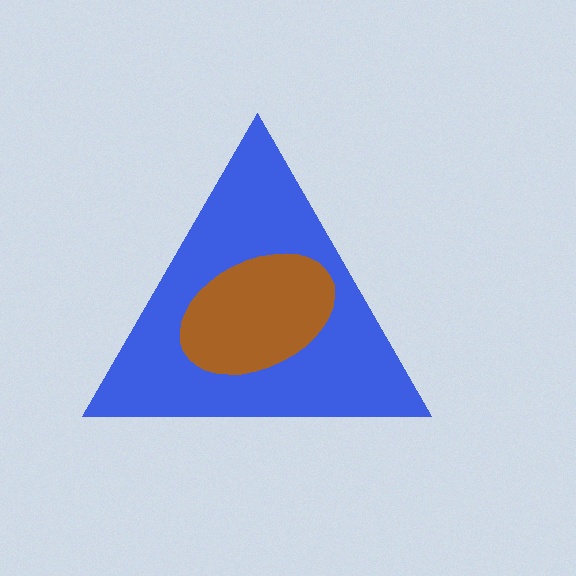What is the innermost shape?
The brown ellipse.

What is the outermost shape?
The blue triangle.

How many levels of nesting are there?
2.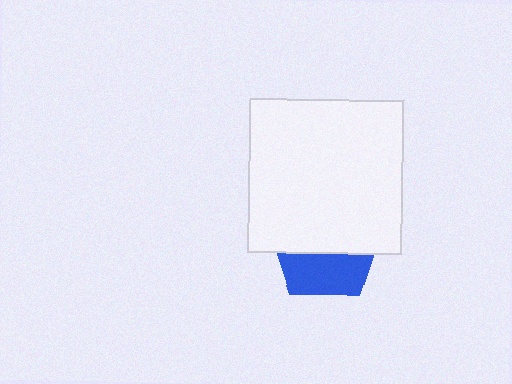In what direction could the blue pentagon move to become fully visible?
The blue pentagon could move down. That would shift it out from behind the white square entirely.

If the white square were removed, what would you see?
You would see the complete blue pentagon.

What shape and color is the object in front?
The object in front is a white square.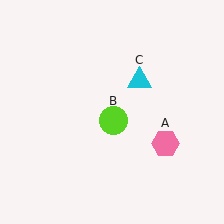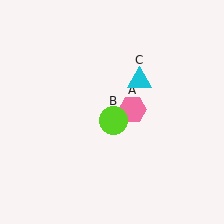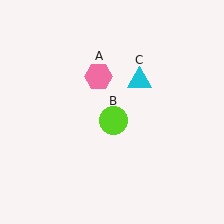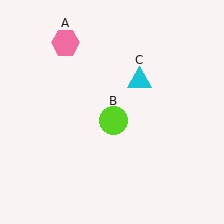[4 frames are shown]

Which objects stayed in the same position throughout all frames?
Lime circle (object B) and cyan triangle (object C) remained stationary.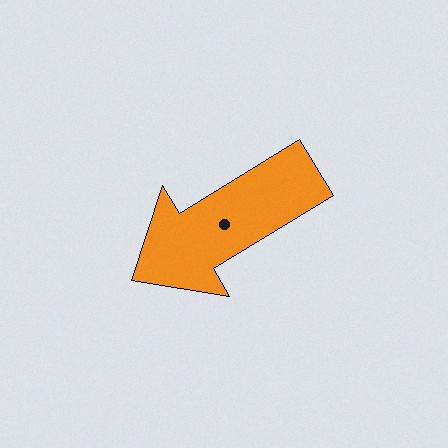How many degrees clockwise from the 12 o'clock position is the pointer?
Approximately 239 degrees.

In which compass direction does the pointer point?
Southwest.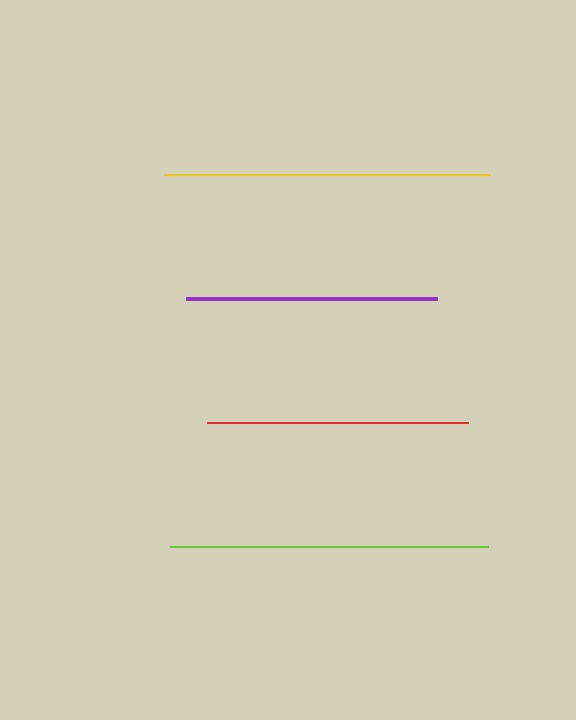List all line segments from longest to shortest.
From longest to shortest: yellow, lime, red, purple.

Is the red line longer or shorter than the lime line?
The lime line is longer than the red line.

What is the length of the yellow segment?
The yellow segment is approximately 325 pixels long.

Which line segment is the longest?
The yellow line is the longest at approximately 325 pixels.